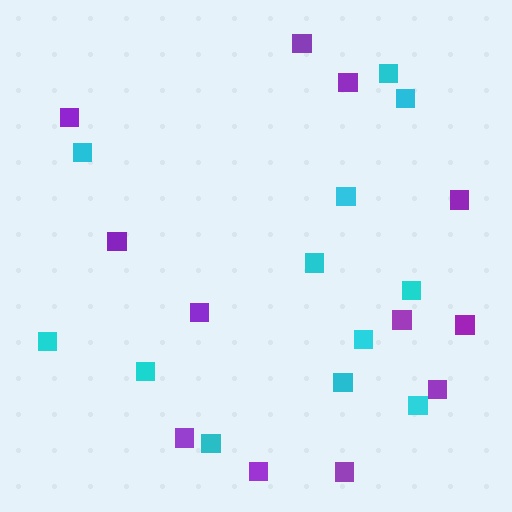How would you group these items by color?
There are 2 groups: one group of purple squares (12) and one group of cyan squares (12).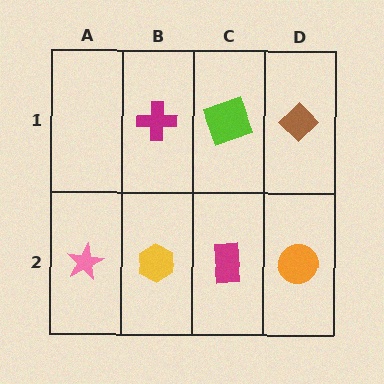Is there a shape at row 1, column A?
No, that cell is empty.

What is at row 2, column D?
An orange circle.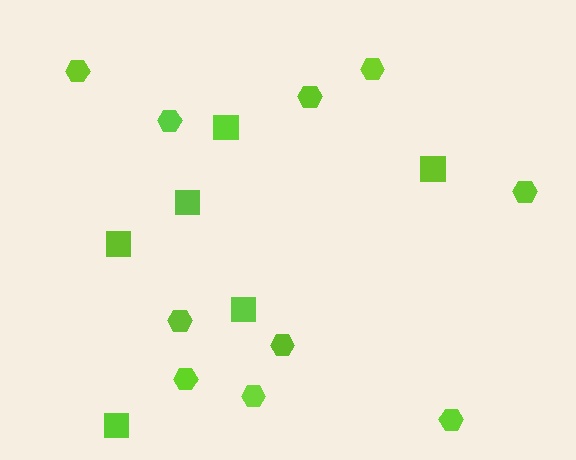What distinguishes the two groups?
There are 2 groups: one group of hexagons (10) and one group of squares (6).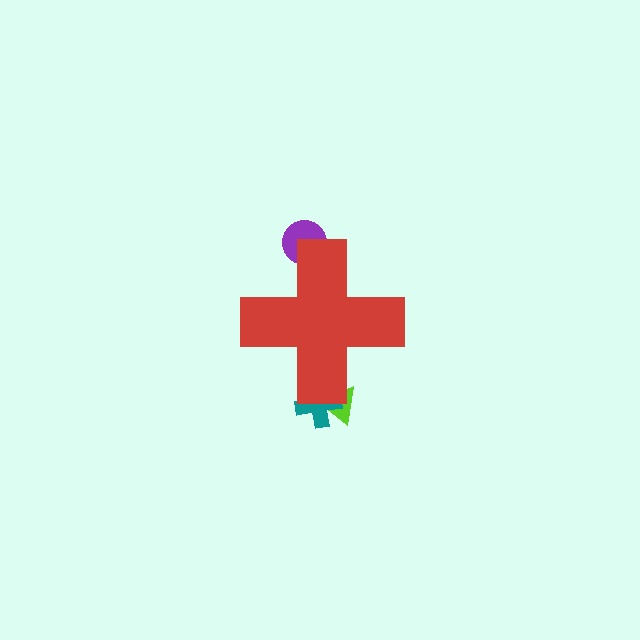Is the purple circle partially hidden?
Yes, the purple circle is partially hidden behind the red cross.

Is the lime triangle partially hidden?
Yes, the lime triangle is partially hidden behind the red cross.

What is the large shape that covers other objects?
A red cross.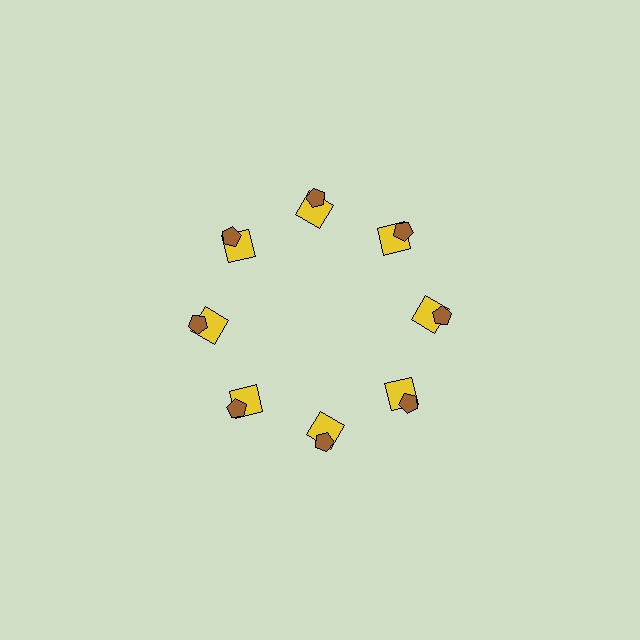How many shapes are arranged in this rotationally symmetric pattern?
There are 16 shapes, arranged in 8 groups of 2.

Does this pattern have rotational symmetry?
Yes, this pattern has 8-fold rotational symmetry. It looks the same after rotating 45 degrees around the center.